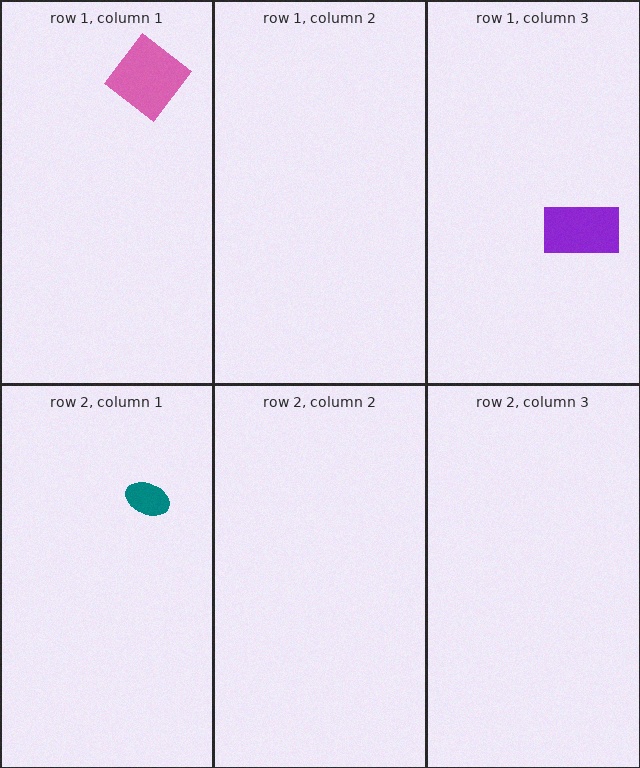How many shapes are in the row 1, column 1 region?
1.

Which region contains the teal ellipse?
The row 2, column 1 region.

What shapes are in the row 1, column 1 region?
The pink diamond.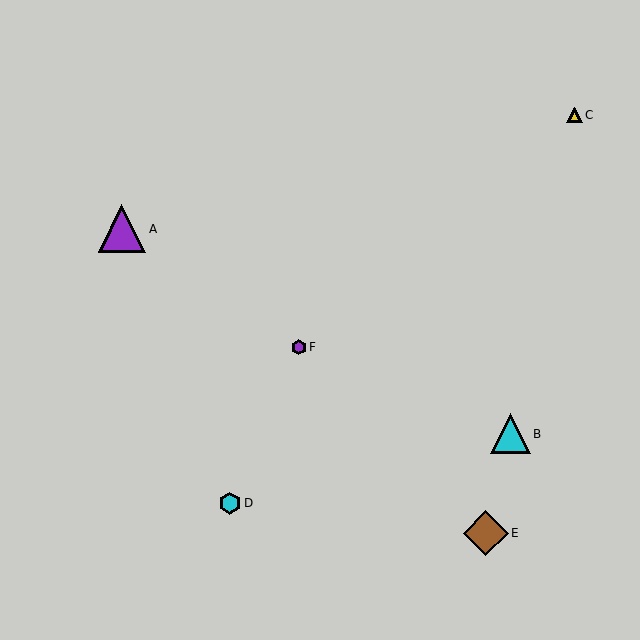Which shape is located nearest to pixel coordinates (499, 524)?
The brown diamond (labeled E) at (486, 533) is nearest to that location.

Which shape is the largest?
The purple triangle (labeled A) is the largest.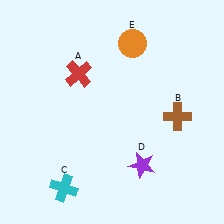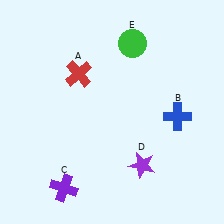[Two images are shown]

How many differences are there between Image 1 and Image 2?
There are 3 differences between the two images.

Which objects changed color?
B changed from brown to blue. C changed from cyan to purple. E changed from orange to green.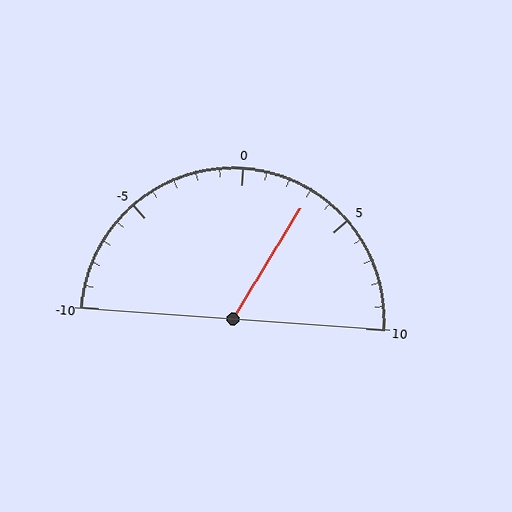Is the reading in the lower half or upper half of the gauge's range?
The reading is in the upper half of the range (-10 to 10).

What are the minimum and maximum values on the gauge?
The gauge ranges from -10 to 10.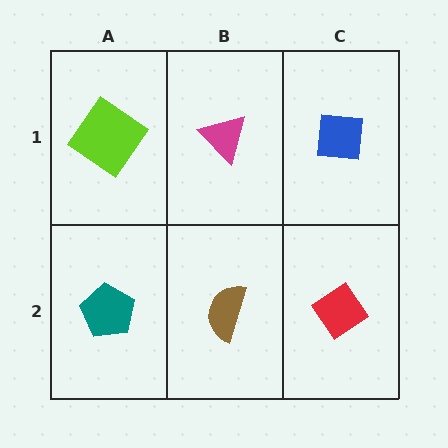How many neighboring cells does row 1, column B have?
3.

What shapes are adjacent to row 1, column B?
A brown semicircle (row 2, column B), a lime diamond (row 1, column A), a blue square (row 1, column C).